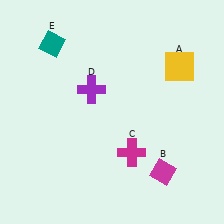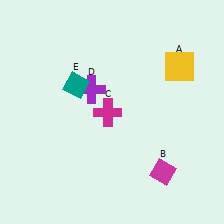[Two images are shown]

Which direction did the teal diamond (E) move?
The teal diamond (E) moved down.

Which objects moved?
The objects that moved are: the magenta cross (C), the teal diamond (E).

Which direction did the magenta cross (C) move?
The magenta cross (C) moved up.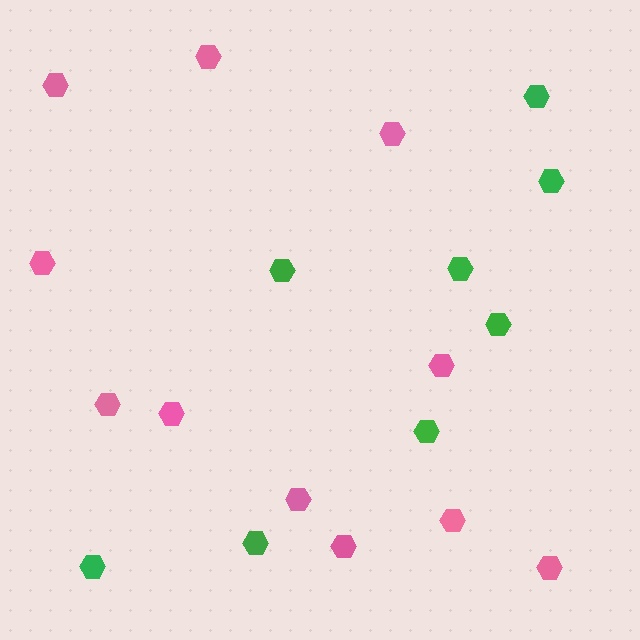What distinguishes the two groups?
There are 2 groups: one group of pink hexagons (11) and one group of green hexagons (8).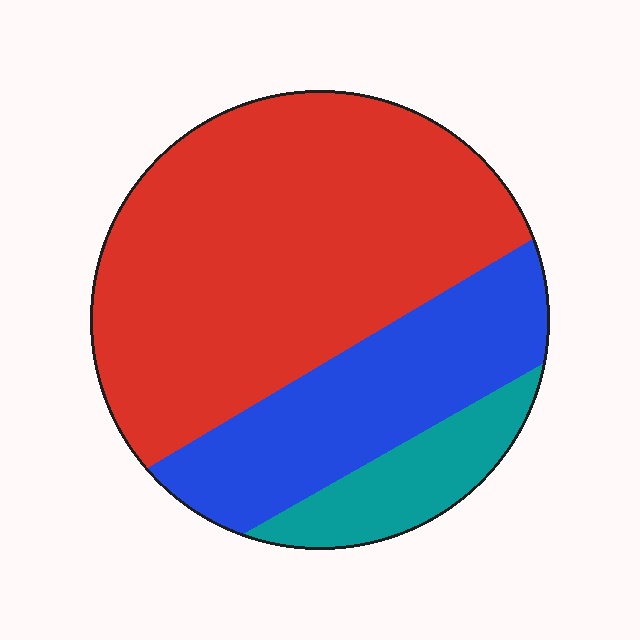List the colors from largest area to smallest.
From largest to smallest: red, blue, teal.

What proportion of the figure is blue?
Blue takes up between a quarter and a half of the figure.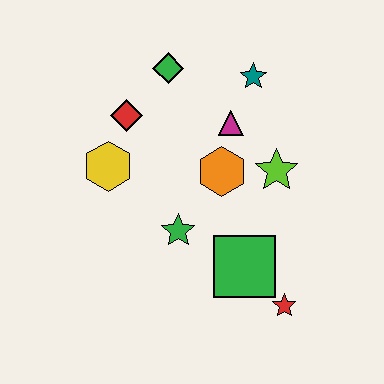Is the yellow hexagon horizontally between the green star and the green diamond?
No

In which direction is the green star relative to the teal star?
The green star is below the teal star.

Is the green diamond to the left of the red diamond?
No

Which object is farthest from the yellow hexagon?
The red star is farthest from the yellow hexagon.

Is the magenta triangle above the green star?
Yes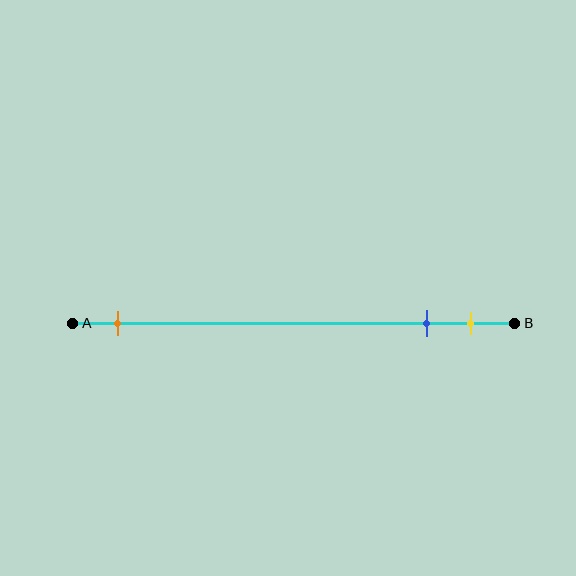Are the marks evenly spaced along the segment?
No, the marks are not evenly spaced.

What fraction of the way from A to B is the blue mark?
The blue mark is approximately 80% (0.8) of the way from A to B.